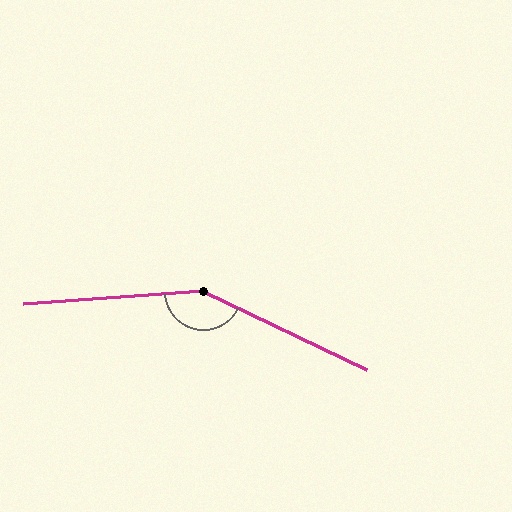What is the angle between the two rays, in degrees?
Approximately 150 degrees.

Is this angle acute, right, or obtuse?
It is obtuse.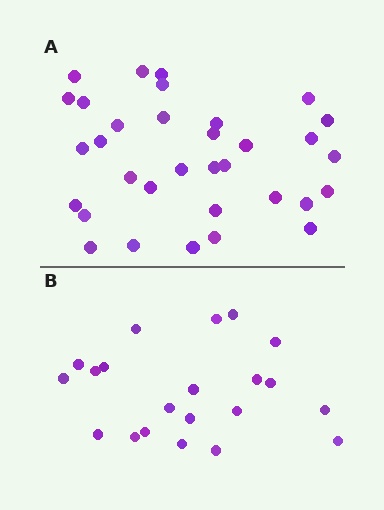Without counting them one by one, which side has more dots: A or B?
Region A (the top region) has more dots.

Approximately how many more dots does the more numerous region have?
Region A has roughly 12 or so more dots than region B.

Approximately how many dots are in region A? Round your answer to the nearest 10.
About 30 dots. (The exact count is 33, which rounds to 30.)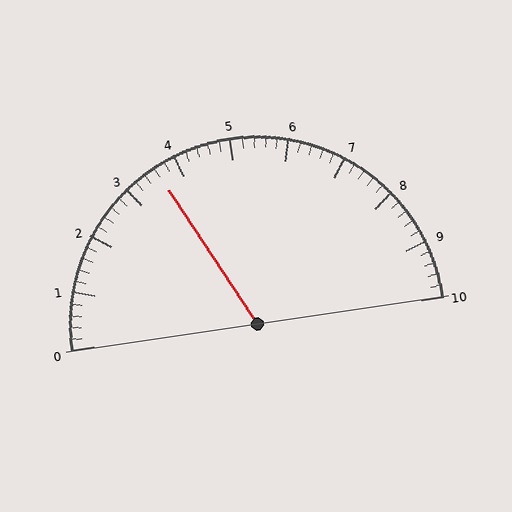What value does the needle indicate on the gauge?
The needle indicates approximately 3.6.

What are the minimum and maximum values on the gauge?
The gauge ranges from 0 to 10.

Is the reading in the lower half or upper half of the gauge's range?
The reading is in the lower half of the range (0 to 10).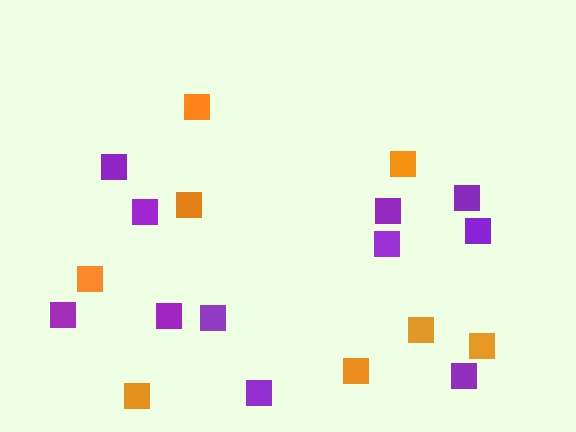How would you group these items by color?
There are 2 groups: one group of orange squares (8) and one group of purple squares (11).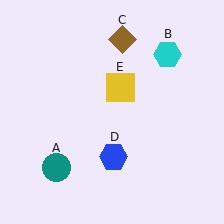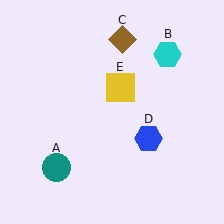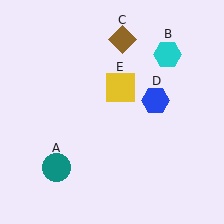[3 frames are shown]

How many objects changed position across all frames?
1 object changed position: blue hexagon (object D).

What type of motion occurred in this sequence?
The blue hexagon (object D) rotated counterclockwise around the center of the scene.